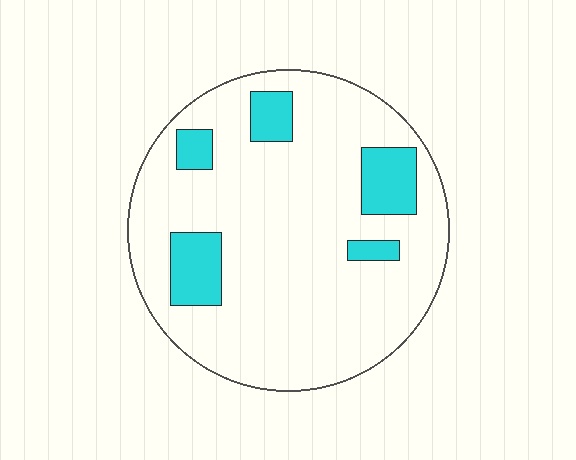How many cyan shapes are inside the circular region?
5.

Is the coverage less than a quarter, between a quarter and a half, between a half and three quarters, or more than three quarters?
Less than a quarter.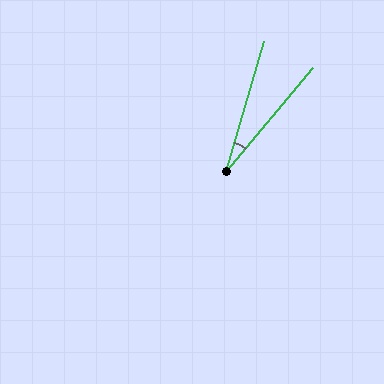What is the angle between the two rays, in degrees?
Approximately 24 degrees.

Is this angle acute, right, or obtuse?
It is acute.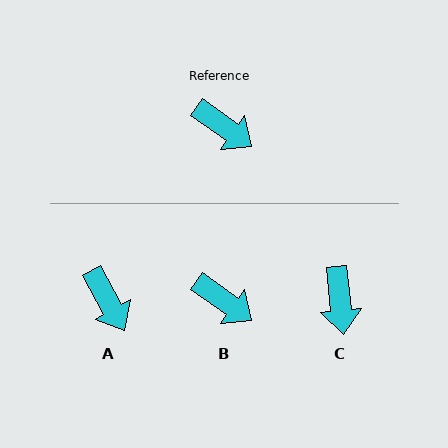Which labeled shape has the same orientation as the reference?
B.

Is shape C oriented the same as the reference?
No, it is off by about 49 degrees.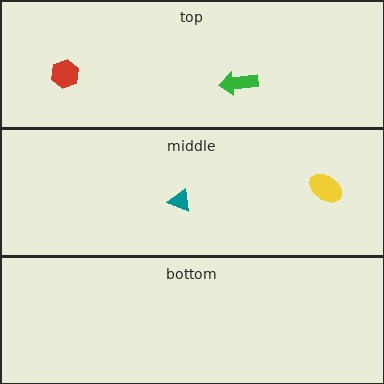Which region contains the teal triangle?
The middle region.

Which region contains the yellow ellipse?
The middle region.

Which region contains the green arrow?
The top region.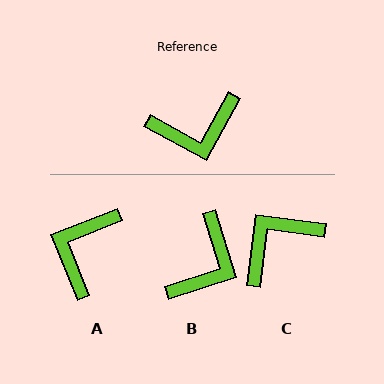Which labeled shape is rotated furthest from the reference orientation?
C, about 159 degrees away.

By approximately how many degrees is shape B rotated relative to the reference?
Approximately 47 degrees counter-clockwise.